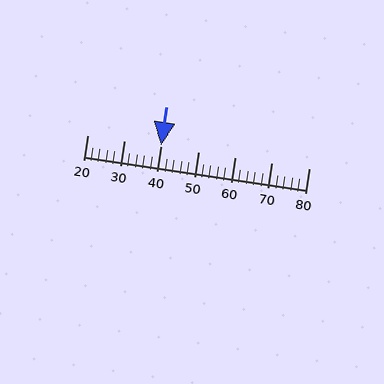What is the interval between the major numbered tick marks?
The major tick marks are spaced 10 units apart.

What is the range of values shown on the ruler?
The ruler shows values from 20 to 80.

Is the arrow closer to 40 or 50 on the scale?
The arrow is closer to 40.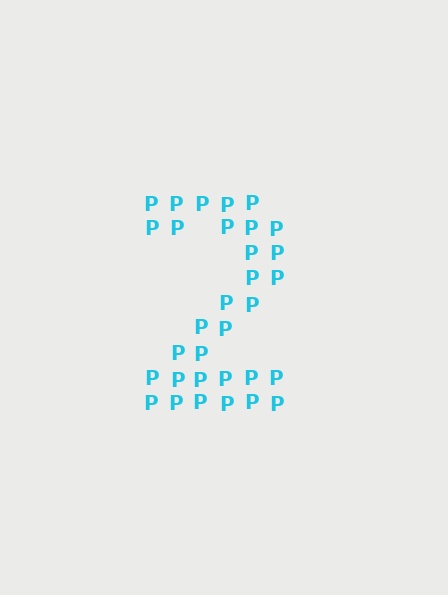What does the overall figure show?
The overall figure shows the digit 2.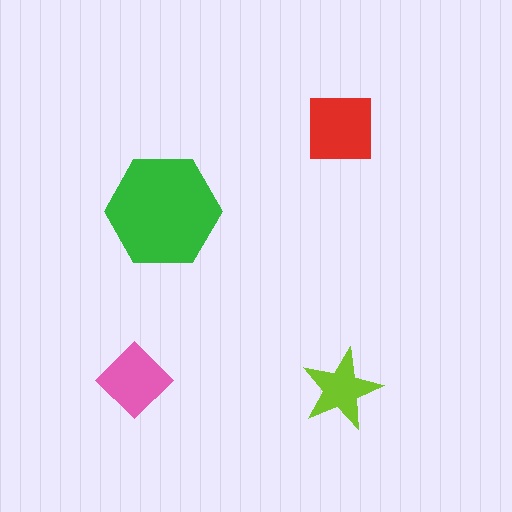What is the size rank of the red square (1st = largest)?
2nd.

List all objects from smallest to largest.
The lime star, the pink diamond, the red square, the green hexagon.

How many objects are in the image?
There are 4 objects in the image.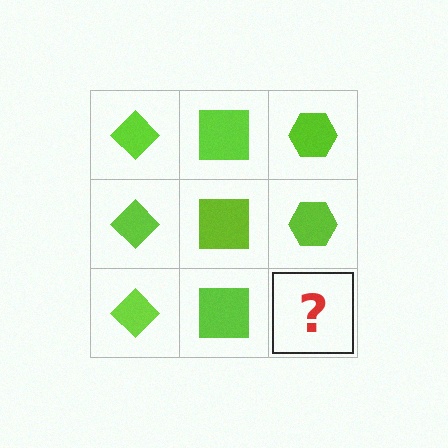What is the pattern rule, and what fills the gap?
The rule is that each column has a consistent shape. The gap should be filled with a lime hexagon.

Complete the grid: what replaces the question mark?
The question mark should be replaced with a lime hexagon.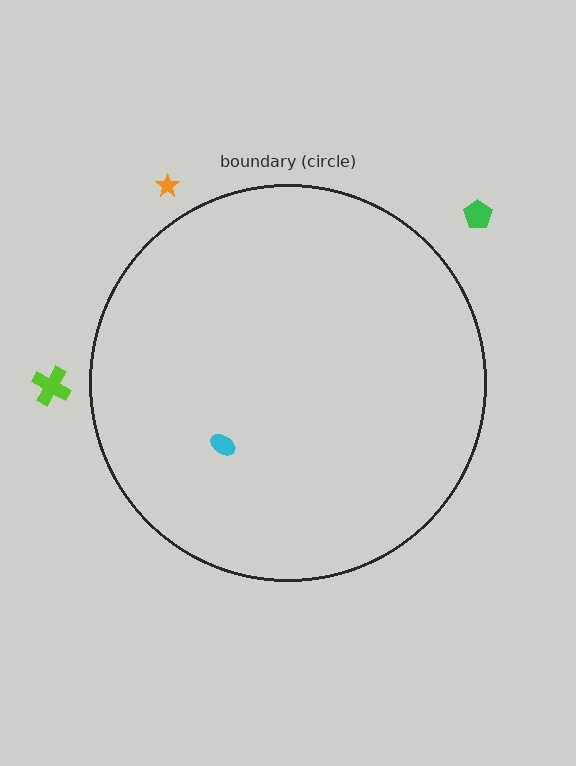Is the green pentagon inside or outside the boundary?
Outside.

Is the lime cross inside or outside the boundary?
Outside.